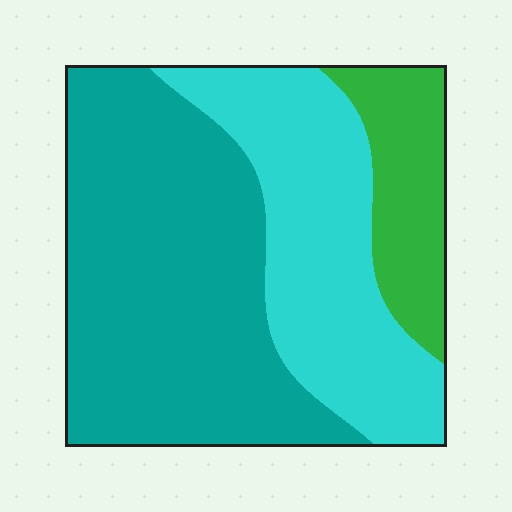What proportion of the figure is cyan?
Cyan covers about 35% of the figure.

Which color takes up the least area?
Green, at roughly 15%.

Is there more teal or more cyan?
Teal.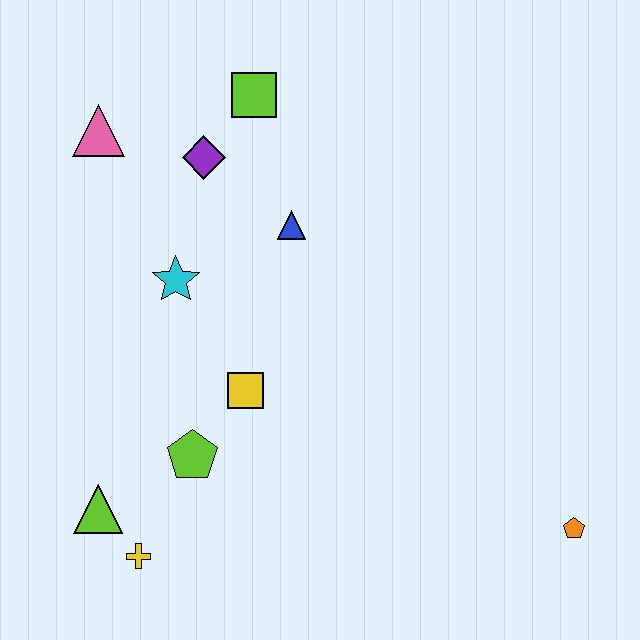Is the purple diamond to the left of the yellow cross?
No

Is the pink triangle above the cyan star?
Yes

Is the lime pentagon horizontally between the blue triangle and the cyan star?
Yes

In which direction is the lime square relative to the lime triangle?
The lime square is above the lime triangle.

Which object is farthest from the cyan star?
The orange pentagon is farthest from the cyan star.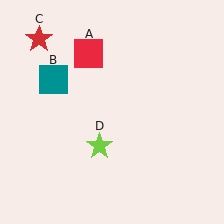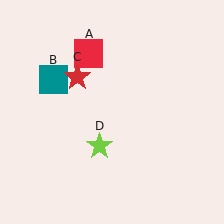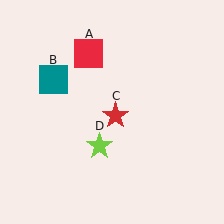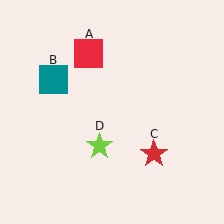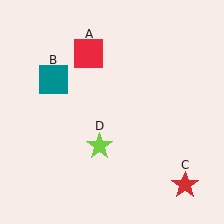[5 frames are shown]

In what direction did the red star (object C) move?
The red star (object C) moved down and to the right.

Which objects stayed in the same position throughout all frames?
Red square (object A) and teal square (object B) and lime star (object D) remained stationary.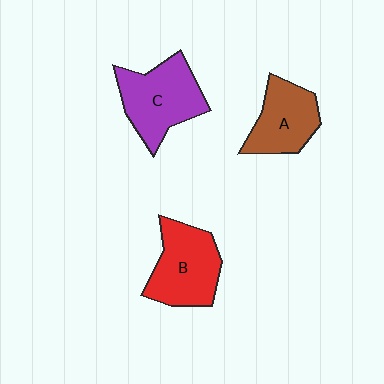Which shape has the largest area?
Shape C (purple).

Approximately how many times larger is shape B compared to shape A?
Approximately 1.2 times.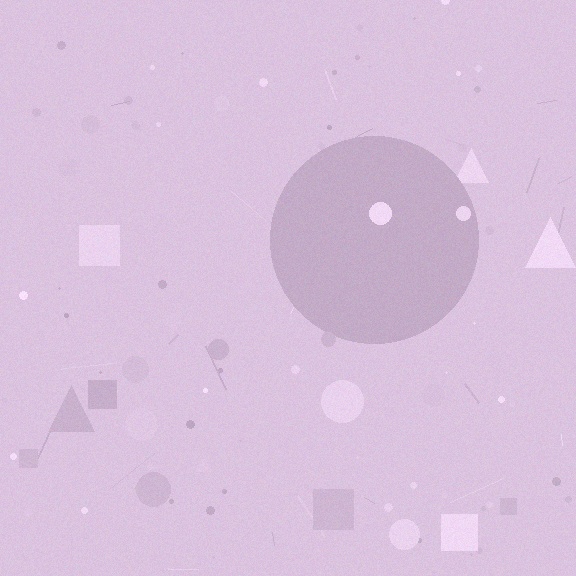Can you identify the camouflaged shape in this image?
The camouflaged shape is a circle.